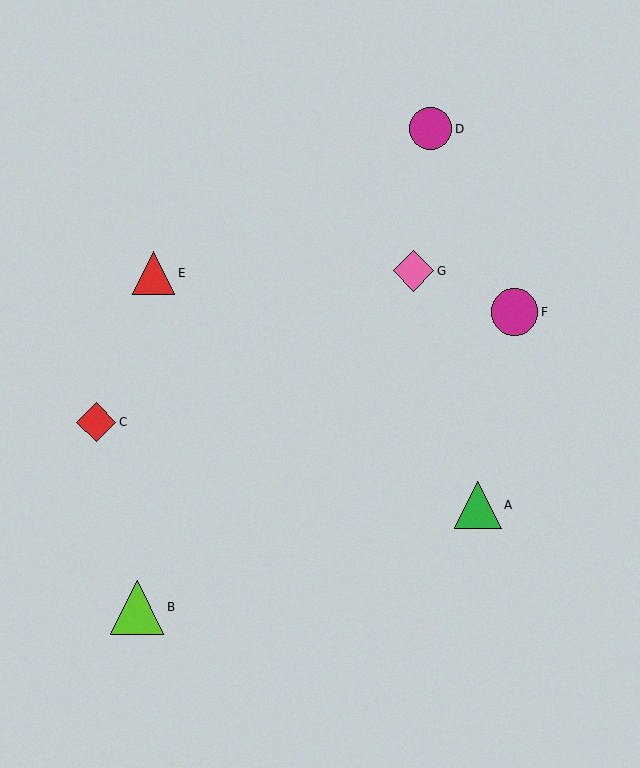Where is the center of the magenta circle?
The center of the magenta circle is at (431, 129).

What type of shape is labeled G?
Shape G is a pink diamond.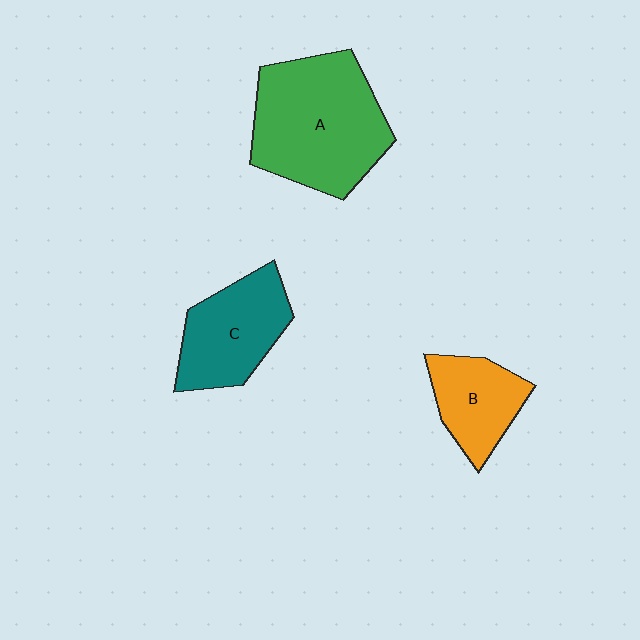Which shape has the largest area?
Shape A (green).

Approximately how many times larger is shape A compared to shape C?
Approximately 1.6 times.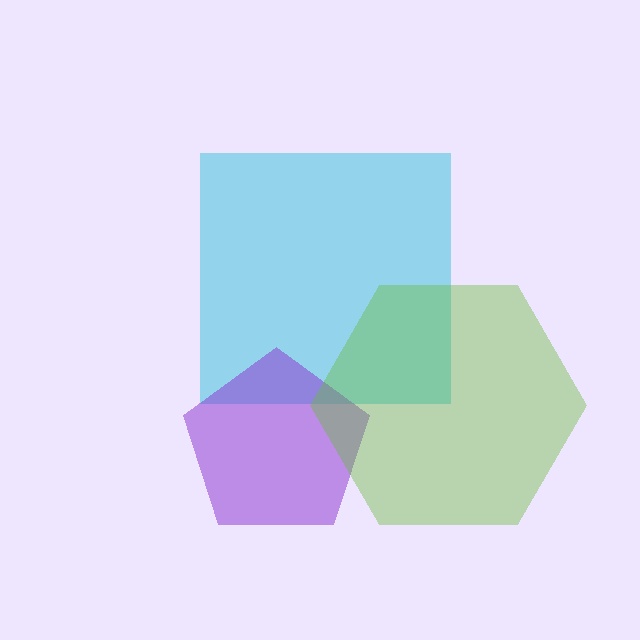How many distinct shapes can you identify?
There are 3 distinct shapes: a cyan square, a purple pentagon, a lime hexagon.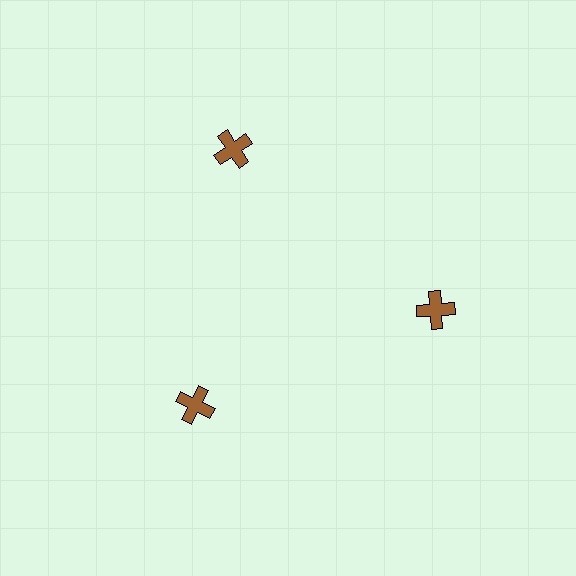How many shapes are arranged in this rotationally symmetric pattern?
There are 3 shapes, arranged in 3 groups of 1.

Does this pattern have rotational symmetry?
Yes, this pattern has 3-fold rotational symmetry. It looks the same after rotating 120 degrees around the center.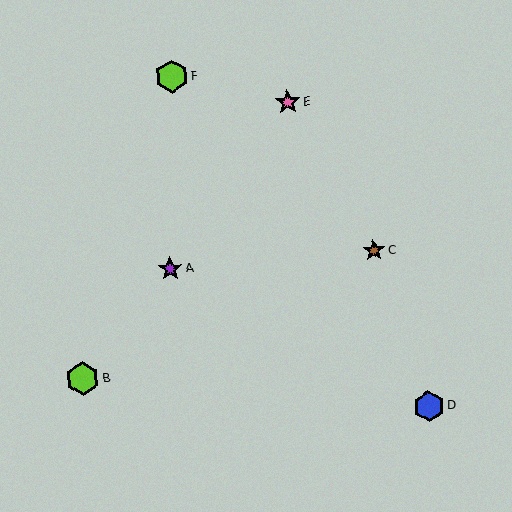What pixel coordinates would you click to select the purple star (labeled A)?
Click at (170, 269) to select the purple star A.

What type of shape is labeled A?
Shape A is a purple star.